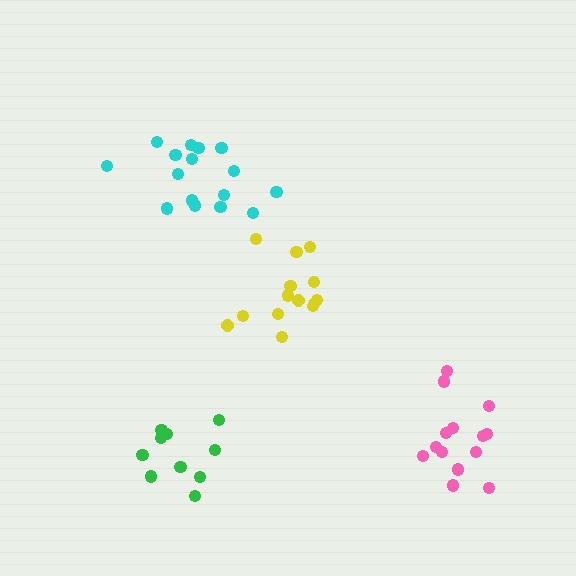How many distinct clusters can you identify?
There are 4 distinct clusters.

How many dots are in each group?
Group 1: 10 dots, Group 2: 16 dots, Group 3: 14 dots, Group 4: 14 dots (54 total).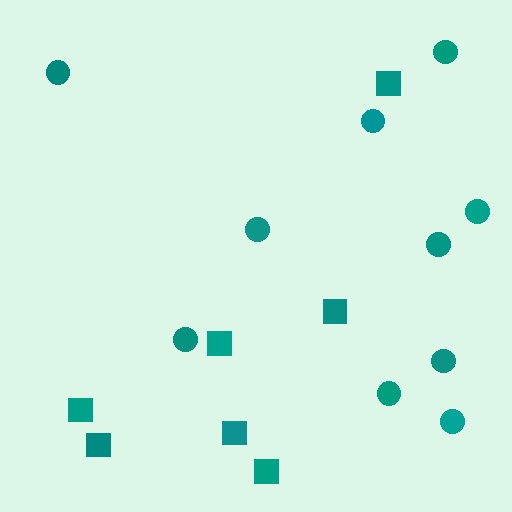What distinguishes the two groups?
There are 2 groups: one group of squares (7) and one group of circles (10).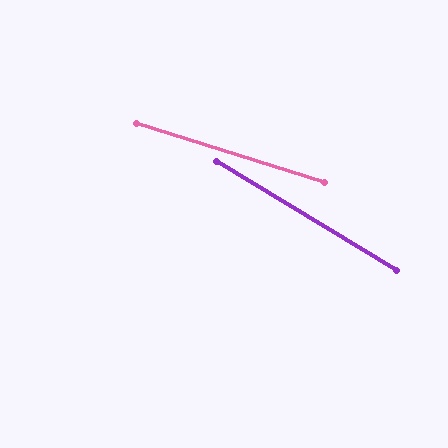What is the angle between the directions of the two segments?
Approximately 14 degrees.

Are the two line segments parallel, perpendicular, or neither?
Neither parallel nor perpendicular — they differ by about 14°.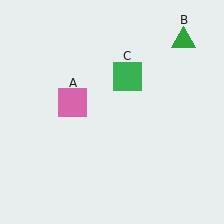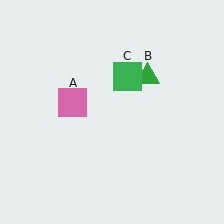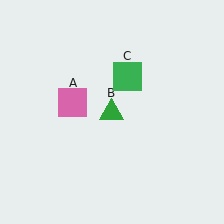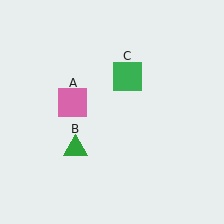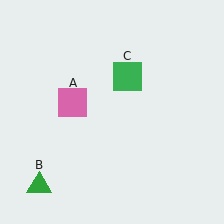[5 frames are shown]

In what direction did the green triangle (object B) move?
The green triangle (object B) moved down and to the left.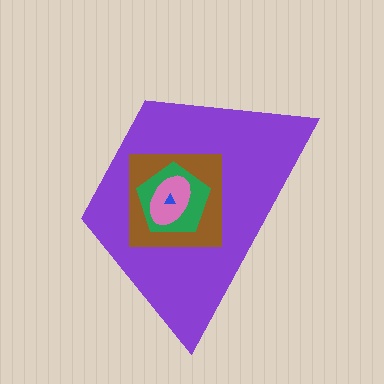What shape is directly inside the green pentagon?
The pink ellipse.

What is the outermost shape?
The purple trapezoid.